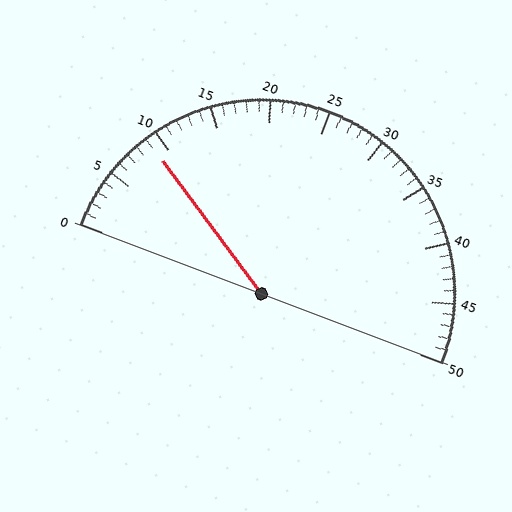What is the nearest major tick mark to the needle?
The nearest major tick mark is 10.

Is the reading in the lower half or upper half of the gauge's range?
The reading is in the lower half of the range (0 to 50).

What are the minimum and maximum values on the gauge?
The gauge ranges from 0 to 50.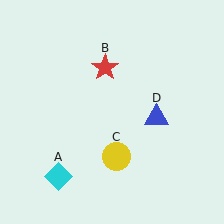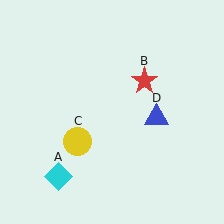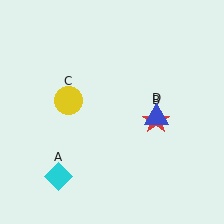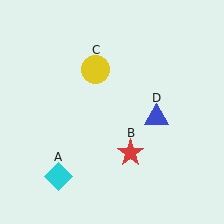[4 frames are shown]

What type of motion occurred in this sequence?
The red star (object B), yellow circle (object C) rotated clockwise around the center of the scene.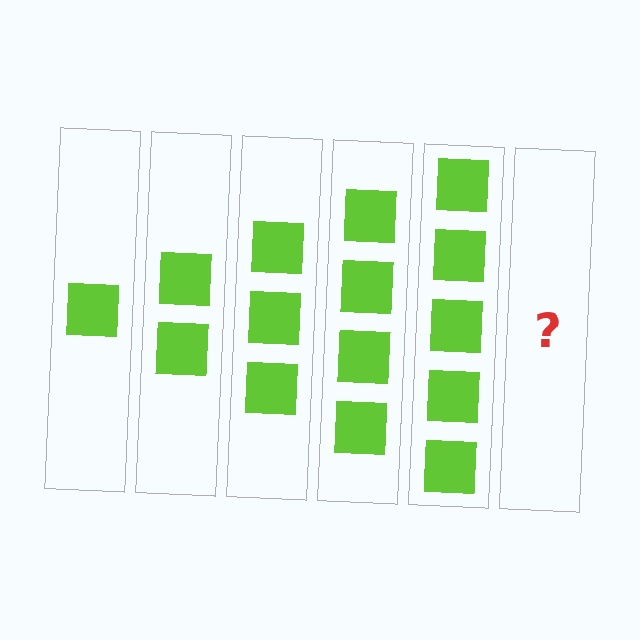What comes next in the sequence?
The next element should be 6 squares.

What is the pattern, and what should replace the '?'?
The pattern is that each step adds one more square. The '?' should be 6 squares.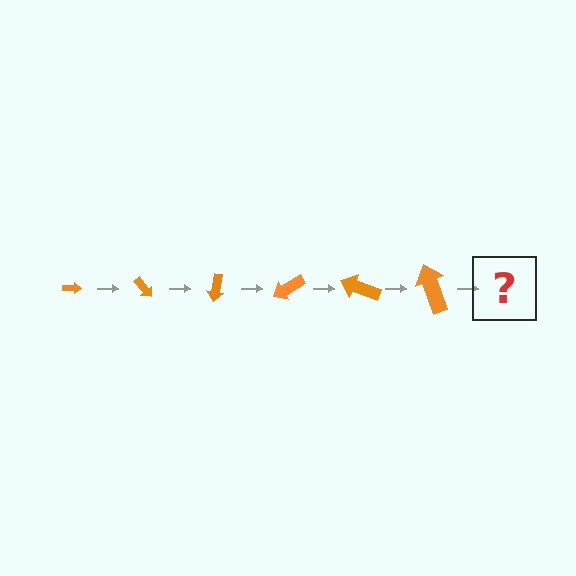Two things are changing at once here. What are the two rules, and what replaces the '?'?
The two rules are that the arrow grows larger each step and it rotates 50 degrees each step. The '?' should be an arrow, larger than the previous one and rotated 300 degrees from the start.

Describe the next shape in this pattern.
It should be an arrow, larger than the previous one and rotated 300 degrees from the start.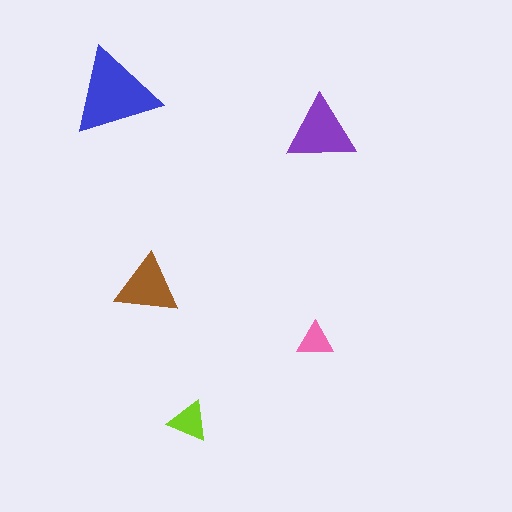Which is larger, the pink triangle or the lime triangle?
The lime one.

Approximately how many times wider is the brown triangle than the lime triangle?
About 1.5 times wider.